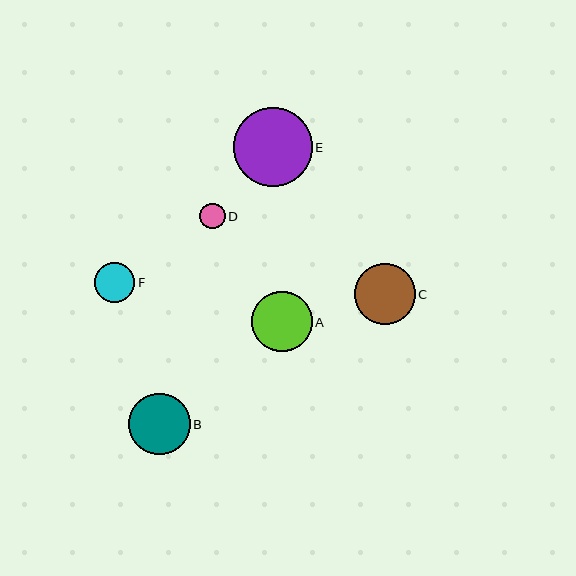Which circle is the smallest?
Circle D is the smallest with a size of approximately 25 pixels.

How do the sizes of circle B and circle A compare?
Circle B and circle A are approximately the same size.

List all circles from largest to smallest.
From largest to smallest: E, B, C, A, F, D.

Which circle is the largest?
Circle E is the largest with a size of approximately 79 pixels.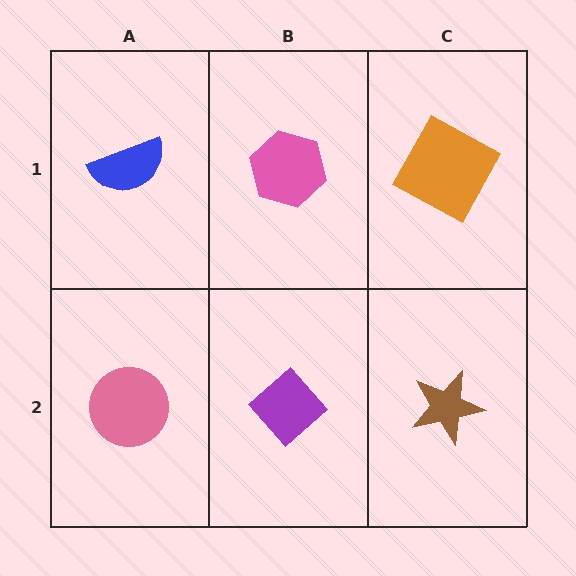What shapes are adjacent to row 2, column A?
A blue semicircle (row 1, column A), a purple diamond (row 2, column B).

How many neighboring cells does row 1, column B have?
3.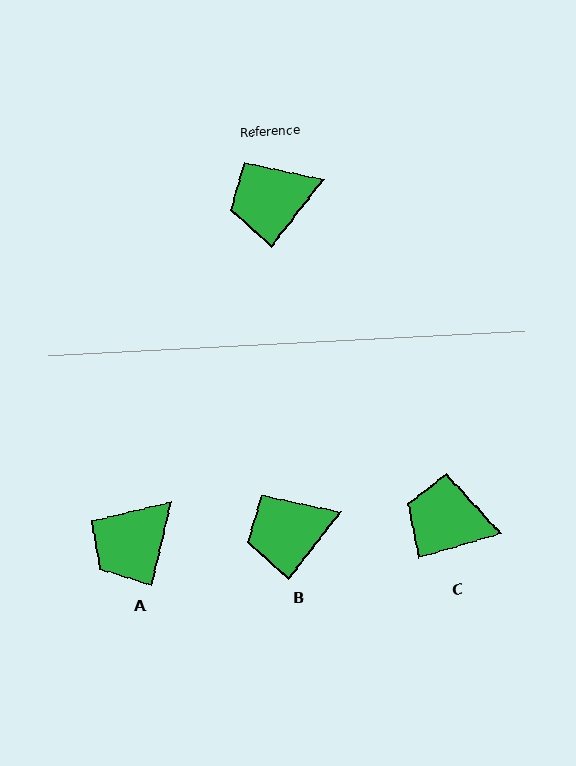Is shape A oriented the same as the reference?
No, it is off by about 25 degrees.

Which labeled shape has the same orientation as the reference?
B.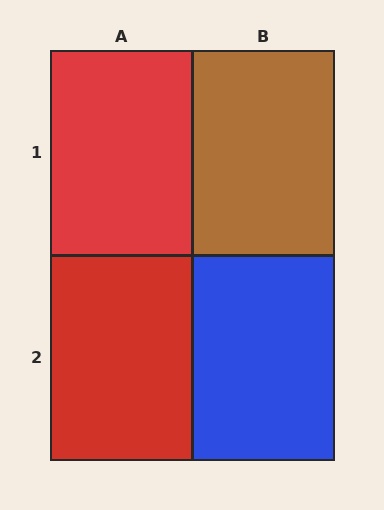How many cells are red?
2 cells are red.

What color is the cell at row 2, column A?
Red.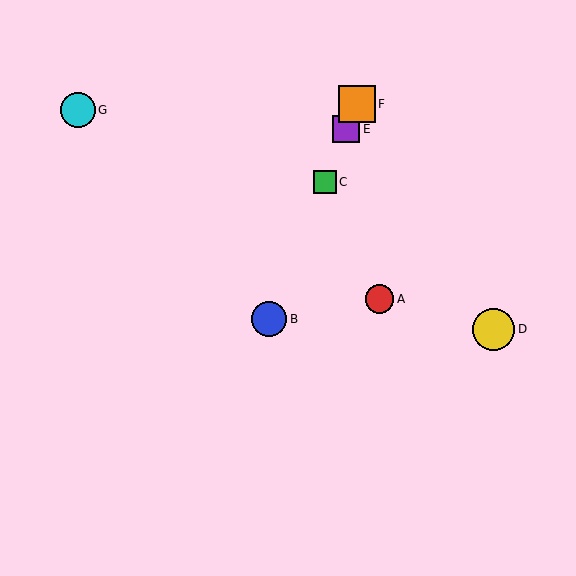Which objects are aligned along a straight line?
Objects B, C, E, F are aligned along a straight line.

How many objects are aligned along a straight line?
4 objects (B, C, E, F) are aligned along a straight line.